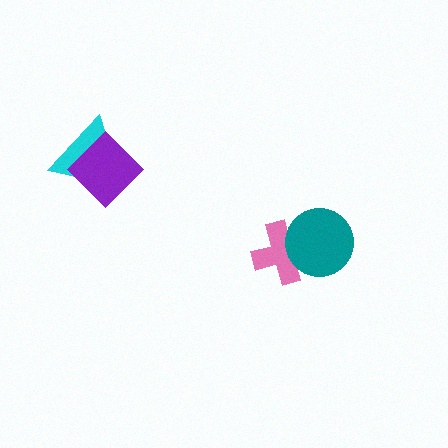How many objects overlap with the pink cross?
1 object overlaps with the pink cross.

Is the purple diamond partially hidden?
No, no other shape covers it.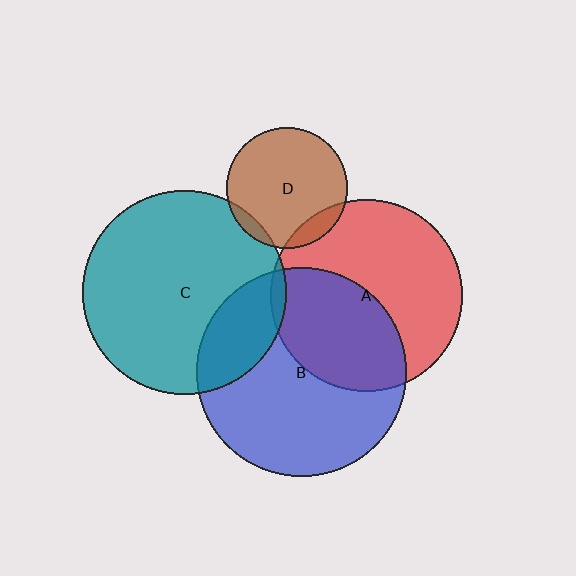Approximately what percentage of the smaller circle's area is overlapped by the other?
Approximately 10%.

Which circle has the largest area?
Circle B (blue).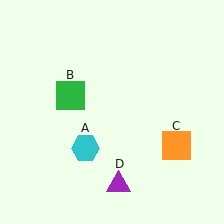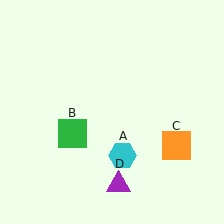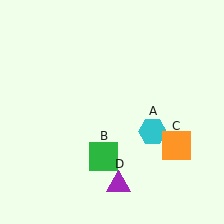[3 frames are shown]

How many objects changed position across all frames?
2 objects changed position: cyan hexagon (object A), green square (object B).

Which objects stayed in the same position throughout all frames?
Orange square (object C) and purple triangle (object D) remained stationary.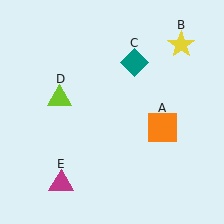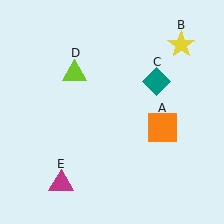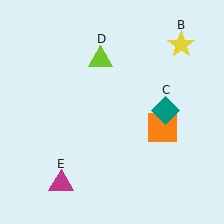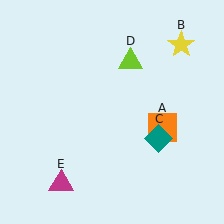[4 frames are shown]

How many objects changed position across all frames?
2 objects changed position: teal diamond (object C), lime triangle (object D).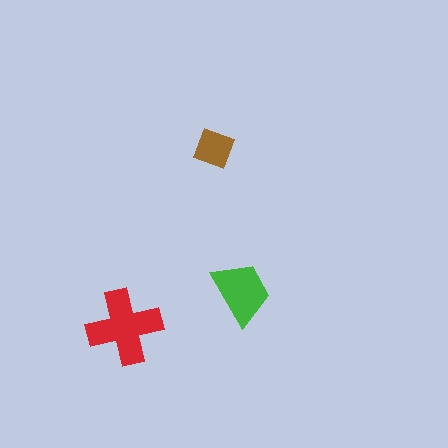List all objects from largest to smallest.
The red cross, the green trapezoid, the brown diamond.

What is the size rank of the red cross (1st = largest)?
1st.